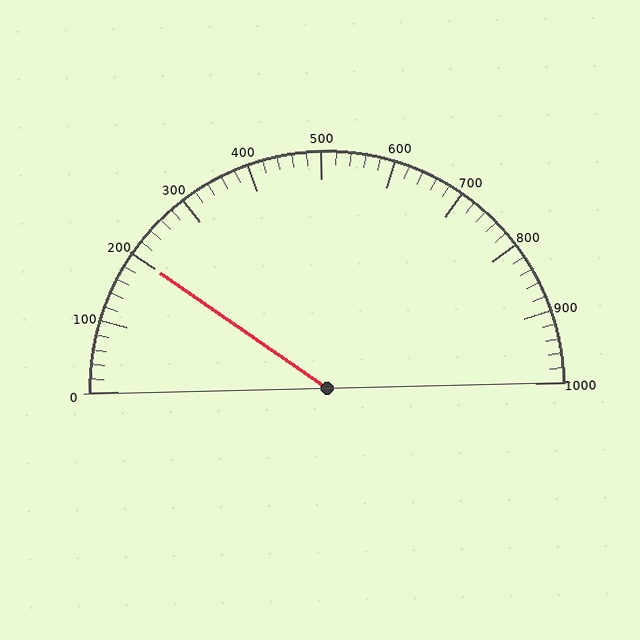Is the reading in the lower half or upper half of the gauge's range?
The reading is in the lower half of the range (0 to 1000).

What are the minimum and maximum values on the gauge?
The gauge ranges from 0 to 1000.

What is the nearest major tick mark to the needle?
The nearest major tick mark is 200.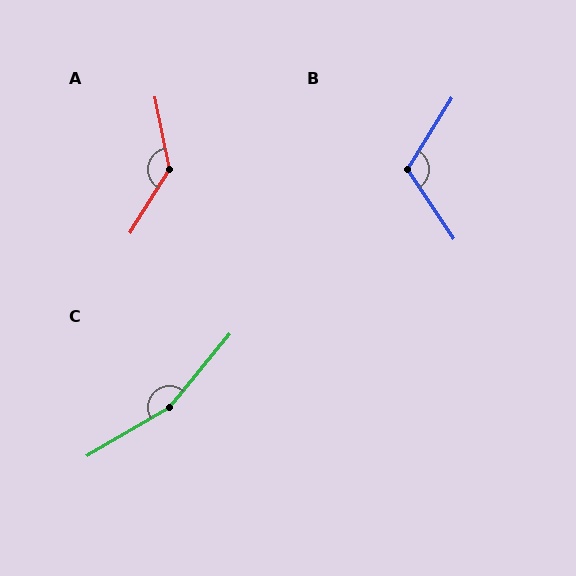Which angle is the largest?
C, at approximately 160 degrees.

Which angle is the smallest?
B, at approximately 114 degrees.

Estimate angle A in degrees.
Approximately 137 degrees.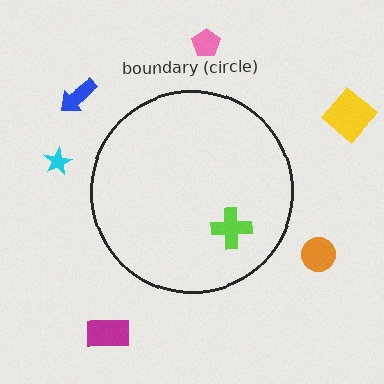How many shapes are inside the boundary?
1 inside, 6 outside.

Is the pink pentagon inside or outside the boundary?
Outside.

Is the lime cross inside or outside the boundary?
Inside.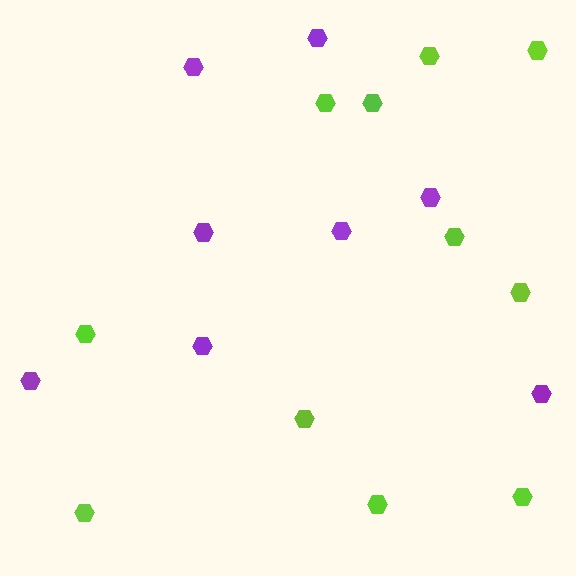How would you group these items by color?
There are 2 groups: one group of purple hexagons (8) and one group of lime hexagons (11).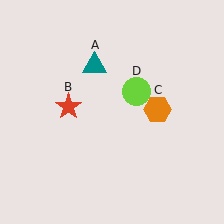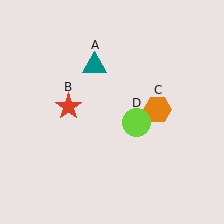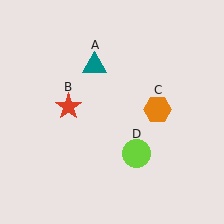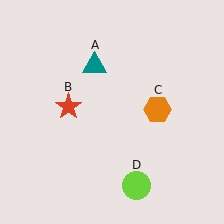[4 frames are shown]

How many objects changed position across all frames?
1 object changed position: lime circle (object D).